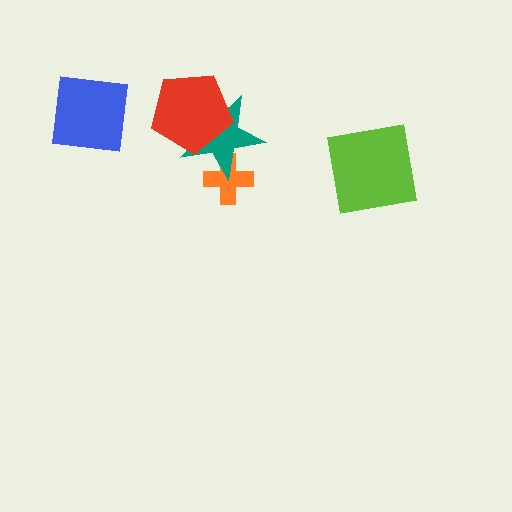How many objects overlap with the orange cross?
1 object overlaps with the orange cross.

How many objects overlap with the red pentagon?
1 object overlaps with the red pentagon.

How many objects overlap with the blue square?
0 objects overlap with the blue square.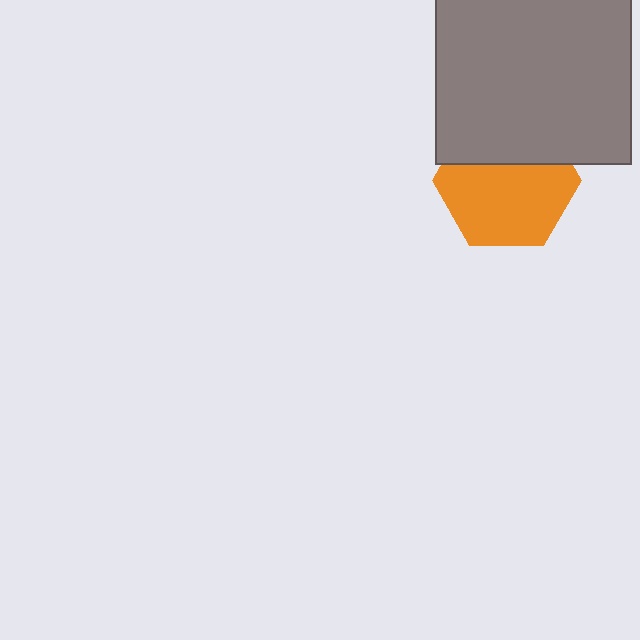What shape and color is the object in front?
The object in front is a gray square.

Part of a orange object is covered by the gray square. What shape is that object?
It is a hexagon.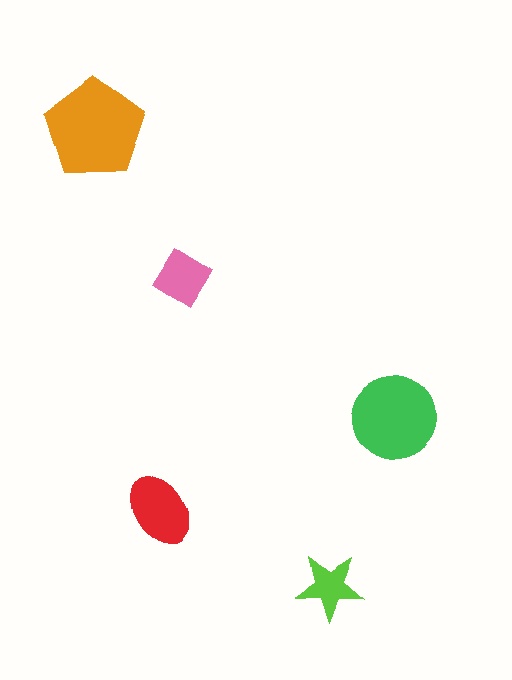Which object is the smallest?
The lime star.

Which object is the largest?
The orange pentagon.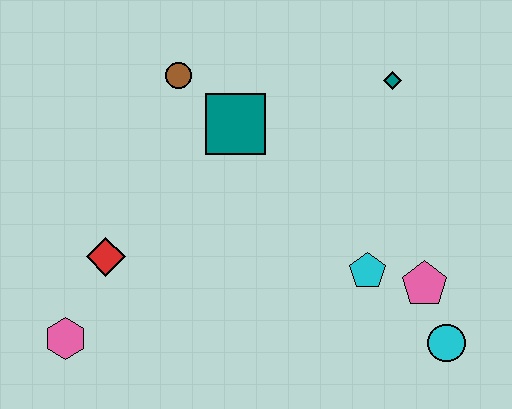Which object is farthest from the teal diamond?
The pink hexagon is farthest from the teal diamond.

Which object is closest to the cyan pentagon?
The pink pentagon is closest to the cyan pentagon.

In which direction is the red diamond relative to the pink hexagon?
The red diamond is above the pink hexagon.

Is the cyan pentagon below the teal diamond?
Yes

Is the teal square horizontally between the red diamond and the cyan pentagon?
Yes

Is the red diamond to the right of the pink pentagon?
No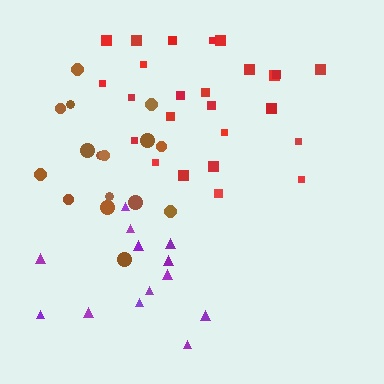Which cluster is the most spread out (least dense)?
Purple.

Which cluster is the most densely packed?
Red.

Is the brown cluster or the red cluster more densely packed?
Red.